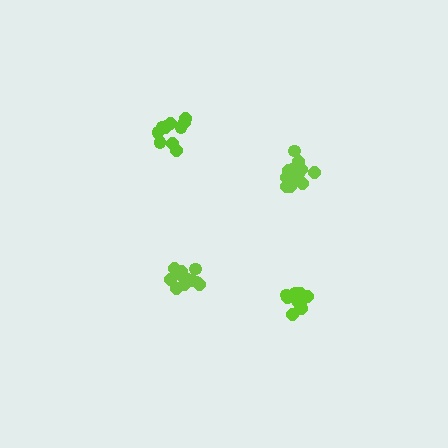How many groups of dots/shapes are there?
There are 4 groups.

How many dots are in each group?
Group 1: 14 dots, Group 2: 11 dots, Group 3: 15 dots, Group 4: 11 dots (51 total).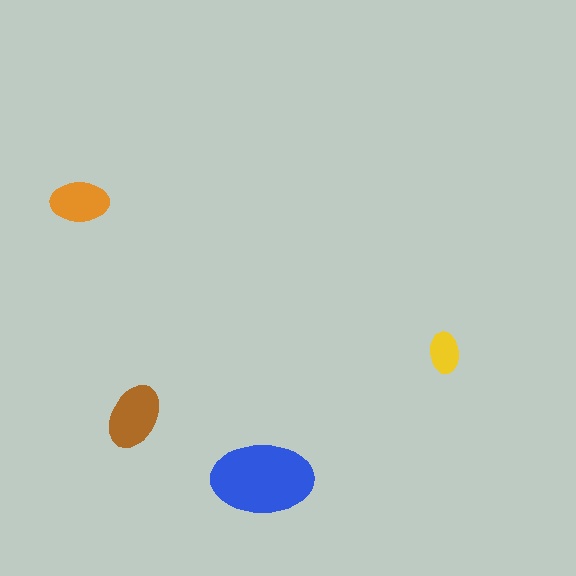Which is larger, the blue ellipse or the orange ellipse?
The blue one.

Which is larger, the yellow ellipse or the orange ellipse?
The orange one.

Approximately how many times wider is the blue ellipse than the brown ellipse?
About 1.5 times wider.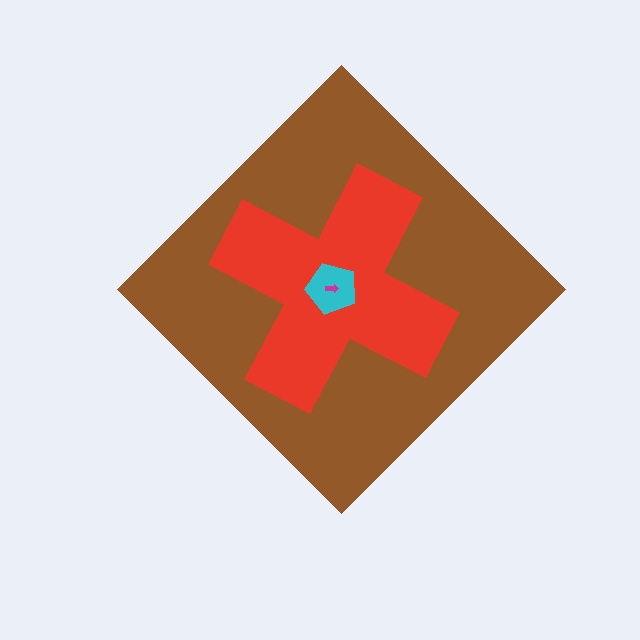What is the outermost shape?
The brown diamond.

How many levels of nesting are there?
4.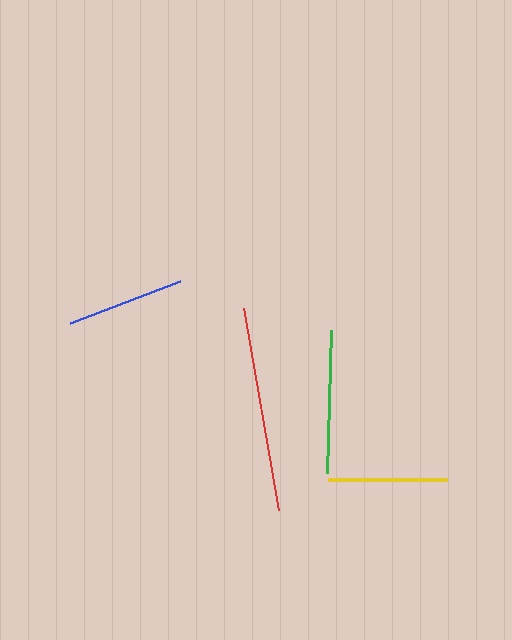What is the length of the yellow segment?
The yellow segment is approximately 119 pixels long.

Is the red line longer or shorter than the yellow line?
The red line is longer than the yellow line.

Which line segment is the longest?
The red line is the longest at approximately 205 pixels.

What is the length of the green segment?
The green segment is approximately 144 pixels long.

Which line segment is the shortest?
The blue line is the shortest at approximately 117 pixels.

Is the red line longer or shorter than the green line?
The red line is longer than the green line.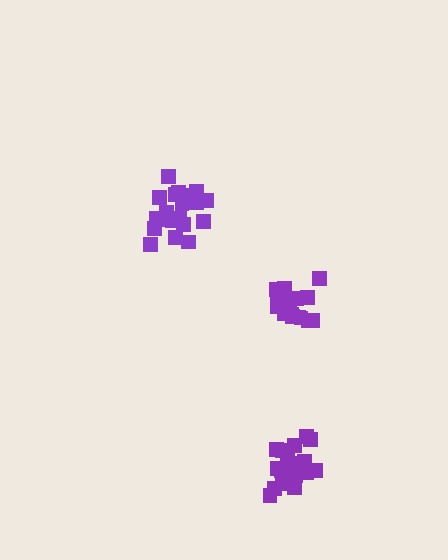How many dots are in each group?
Group 1: 21 dots, Group 2: 21 dots, Group 3: 17 dots (59 total).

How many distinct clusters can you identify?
There are 3 distinct clusters.